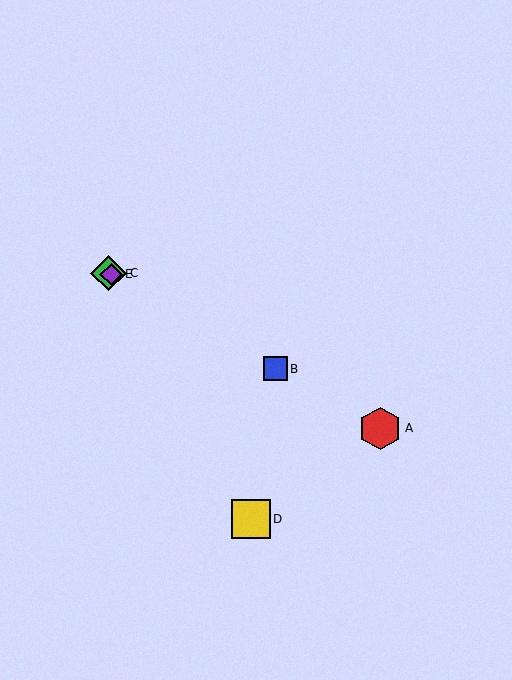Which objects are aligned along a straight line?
Objects A, B, C, E are aligned along a straight line.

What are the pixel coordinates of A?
Object A is at (380, 428).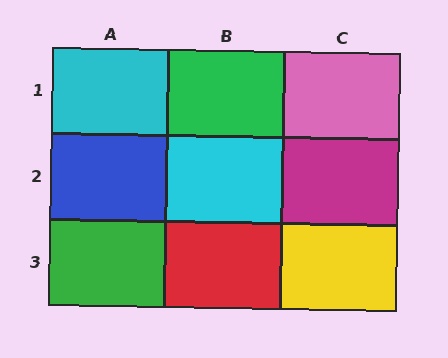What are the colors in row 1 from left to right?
Cyan, green, pink.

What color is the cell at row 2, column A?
Blue.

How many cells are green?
2 cells are green.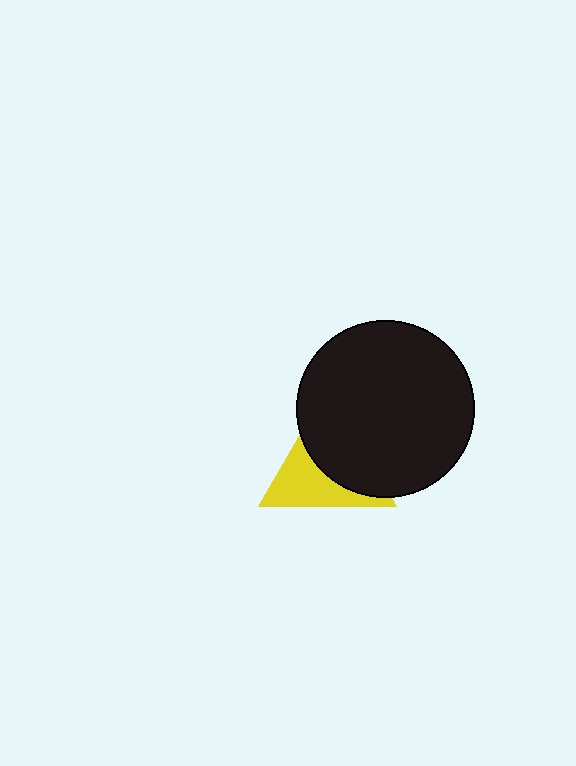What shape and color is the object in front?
The object in front is a black circle.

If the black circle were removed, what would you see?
You would see the complete yellow triangle.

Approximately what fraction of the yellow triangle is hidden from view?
Roughly 54% of the yellow triangle is hidden behind the black circle.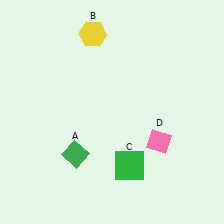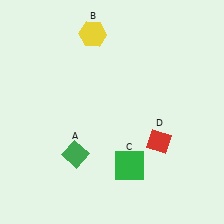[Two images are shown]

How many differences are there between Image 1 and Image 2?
There is 1 difference between the two images.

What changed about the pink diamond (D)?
In Image 1, D is pink. In Image 2, it changed to red.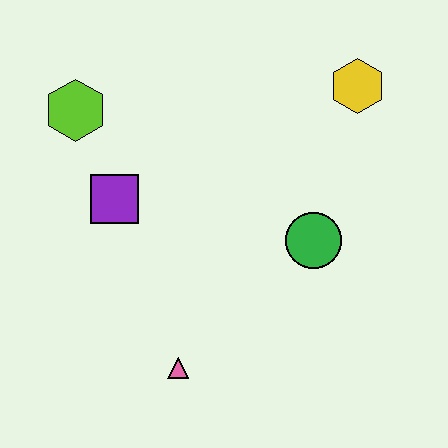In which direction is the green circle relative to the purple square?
The green circle is to the right of the purple square.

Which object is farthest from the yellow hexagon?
The pink triangle is farthest from the yellow hexagon.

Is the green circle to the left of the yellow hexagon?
Yes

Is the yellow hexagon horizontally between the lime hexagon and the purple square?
No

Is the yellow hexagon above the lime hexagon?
Yes